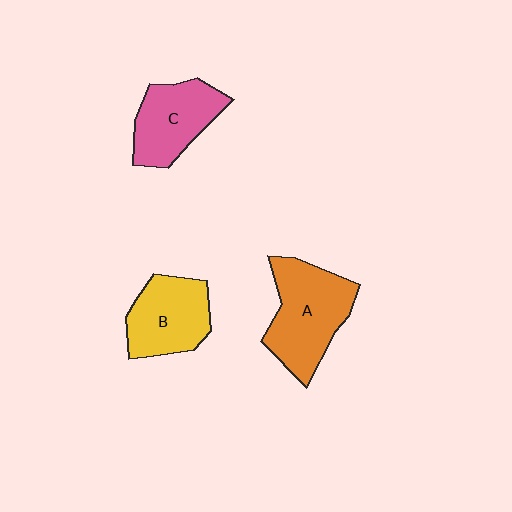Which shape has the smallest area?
Shape C (pink).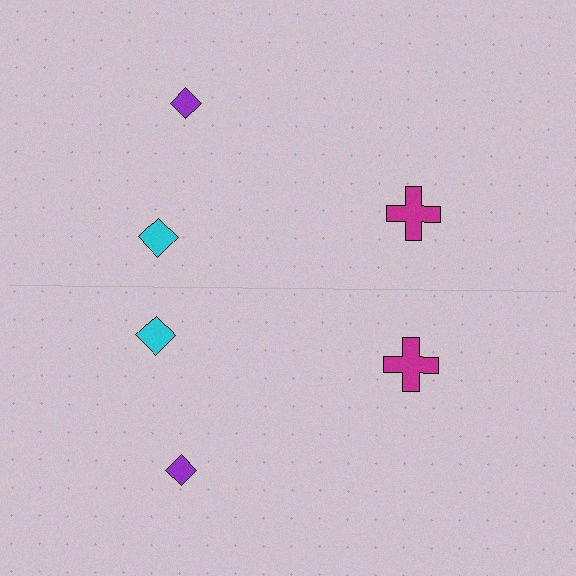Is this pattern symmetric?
Yes, this pattern has bilateral (reflection) symmetry.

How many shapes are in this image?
There are 6 shapes in this image.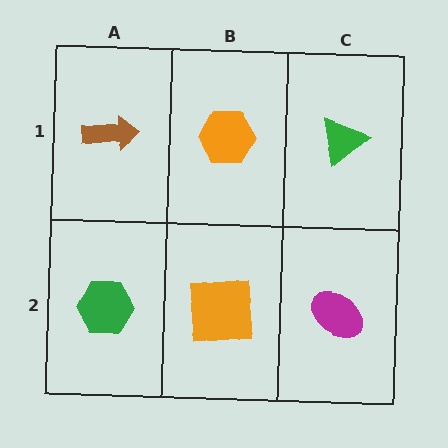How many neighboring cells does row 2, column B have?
3.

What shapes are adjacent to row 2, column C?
A green triangle (row 1, column C), an orange square (row 2, column B).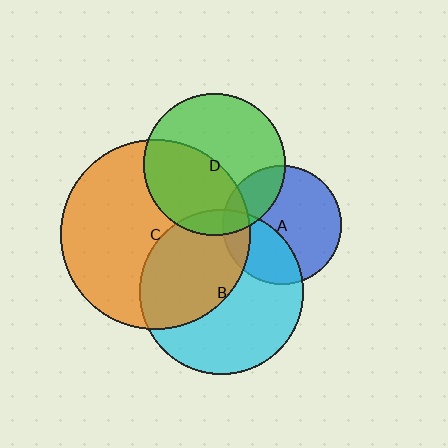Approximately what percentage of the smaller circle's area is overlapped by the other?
Approximately 15%.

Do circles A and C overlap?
Yes.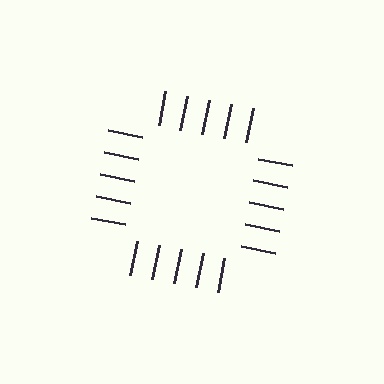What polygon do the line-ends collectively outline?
An illusory square — the line segments terminate on its edges but no continuous stroke is drawn.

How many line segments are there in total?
20 — 5 along each of the 4 edges.